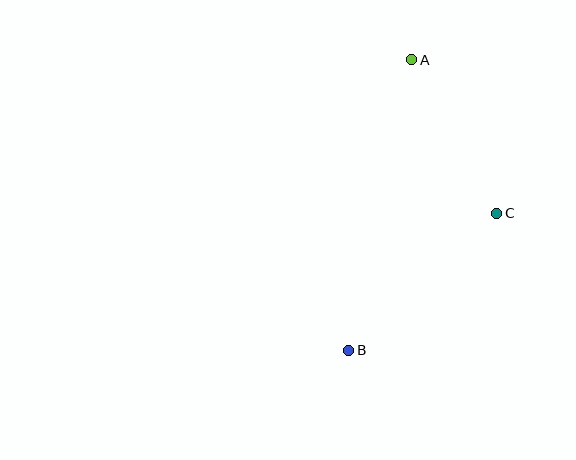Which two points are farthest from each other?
Points A and B are farthest from each other.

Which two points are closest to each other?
Points A and C are closest to each other.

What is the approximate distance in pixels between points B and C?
The distance between B and C is approximately 202 pixels.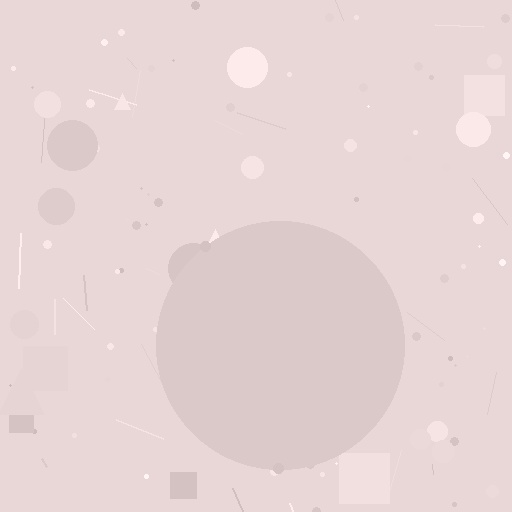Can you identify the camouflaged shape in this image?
The camouflaged shape is a circle.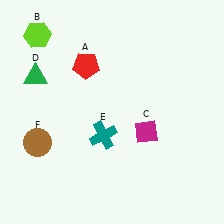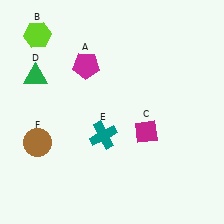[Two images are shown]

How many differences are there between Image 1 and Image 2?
There is 1 difference between the two images.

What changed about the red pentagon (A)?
In Image 1, A is red. In Image 2, it changed to magenta.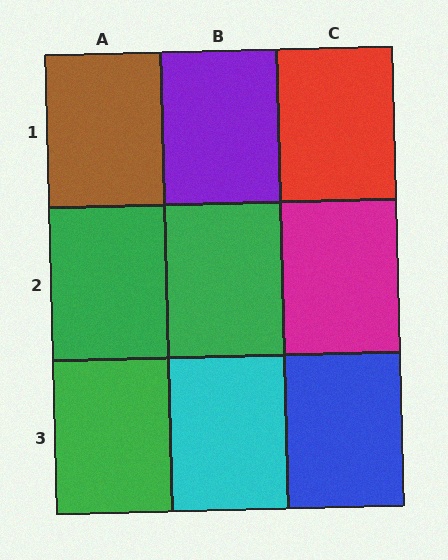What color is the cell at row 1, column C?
Red.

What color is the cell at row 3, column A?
Green.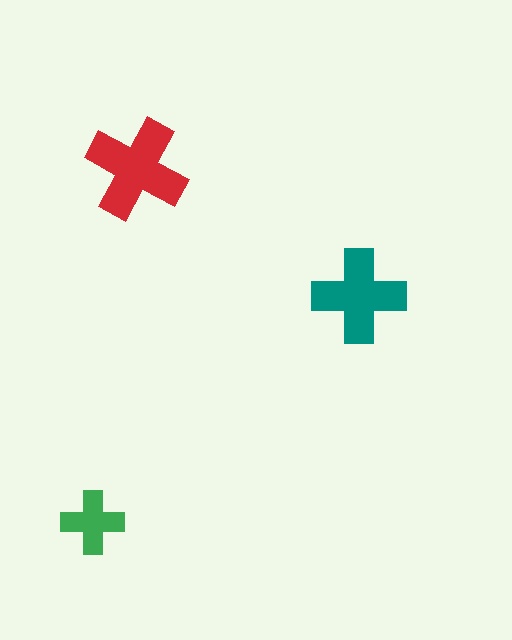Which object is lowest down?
The green cross is bottommost.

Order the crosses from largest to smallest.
the red one, the teal one, the green one.